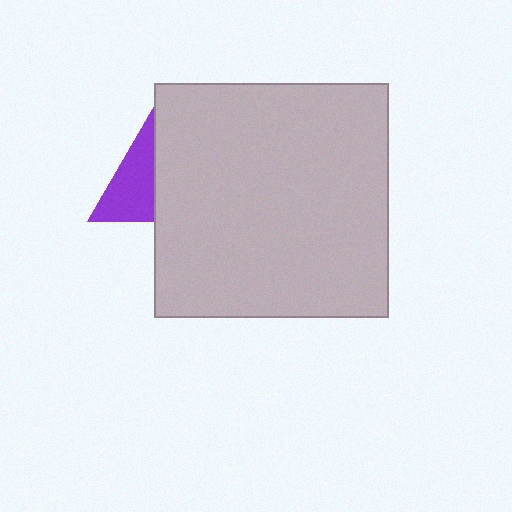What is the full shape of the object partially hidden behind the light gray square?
The partially hidden object is a purple triangle.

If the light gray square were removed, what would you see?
You would see the complete purple triangle.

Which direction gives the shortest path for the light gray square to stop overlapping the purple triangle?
Moving right gives the shortest separation.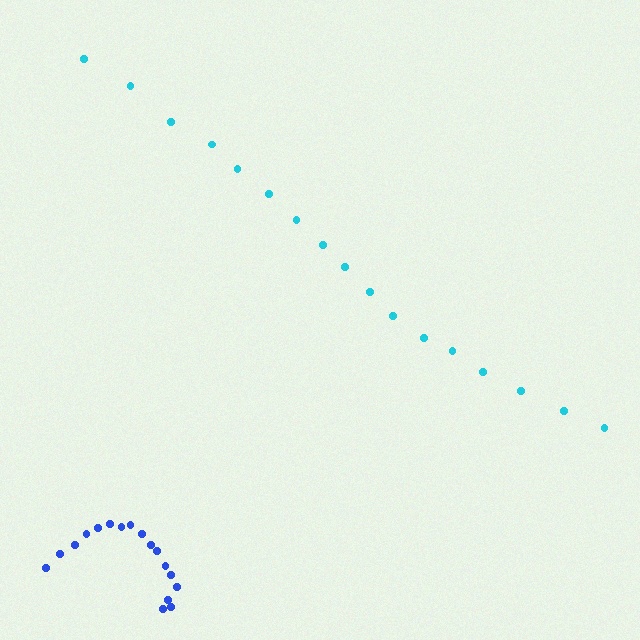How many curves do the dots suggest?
There are 2 distinct paths.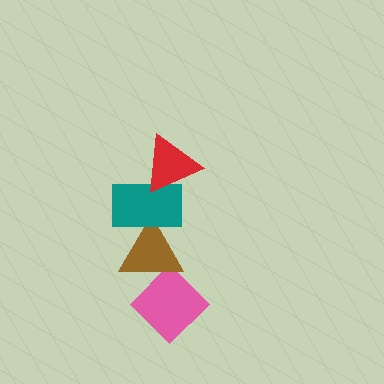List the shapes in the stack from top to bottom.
From top to bottom: the red triangle, the teal rectangle, the brown triangle, the pink diamond.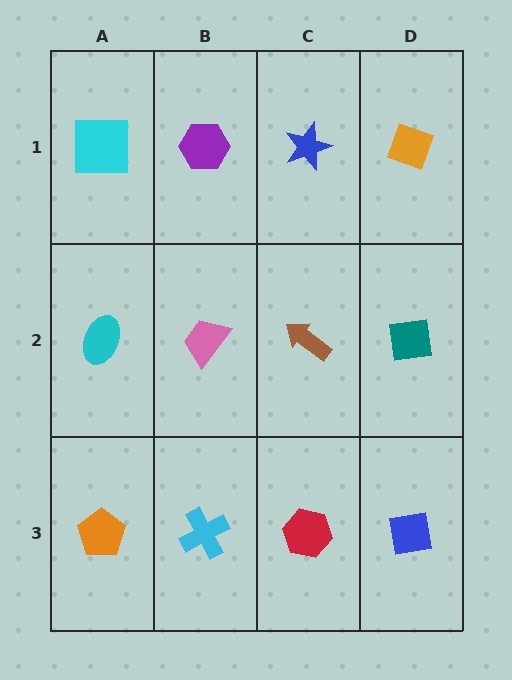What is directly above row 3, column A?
A cyan ellipse.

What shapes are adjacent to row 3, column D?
A teal square (row 2, column D), a red hexagon (row 3, column C).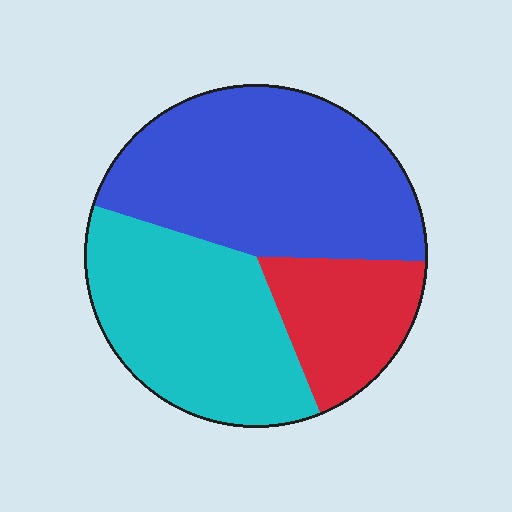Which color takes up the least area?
Red, at roughly 20%.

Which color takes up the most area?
Blue, at roughly 45%.